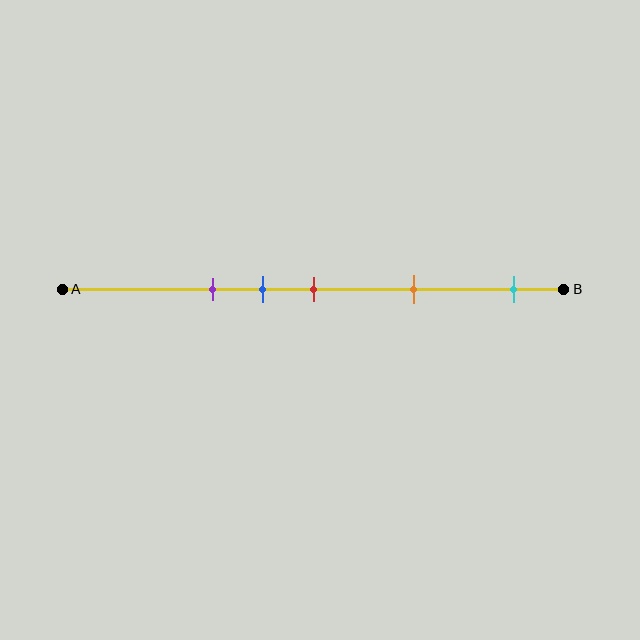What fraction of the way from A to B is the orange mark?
The orange mark is approximately 70% (0.7) of the way from A to B.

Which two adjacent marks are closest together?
The blue and red marks are the closest adjacent pair.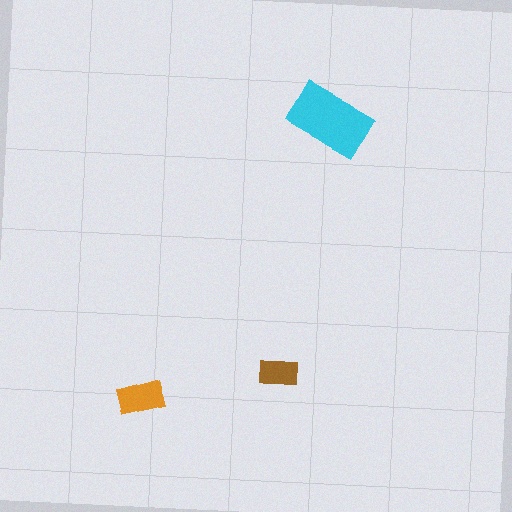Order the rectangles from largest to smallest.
the cyan one, the orange one, the brown one.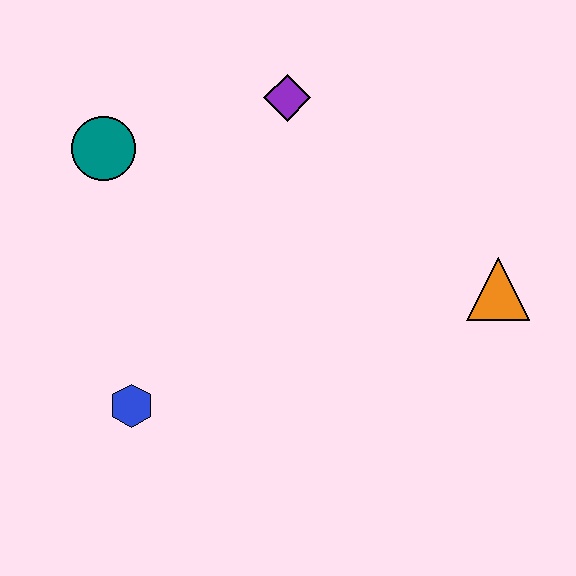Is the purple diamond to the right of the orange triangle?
No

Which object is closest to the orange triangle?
The purple diamond is closest to the orange triangle.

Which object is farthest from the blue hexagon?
The orange triangle is farthest from the blue hexagon.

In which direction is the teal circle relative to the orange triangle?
The teal circle is to the left of the orange triangle.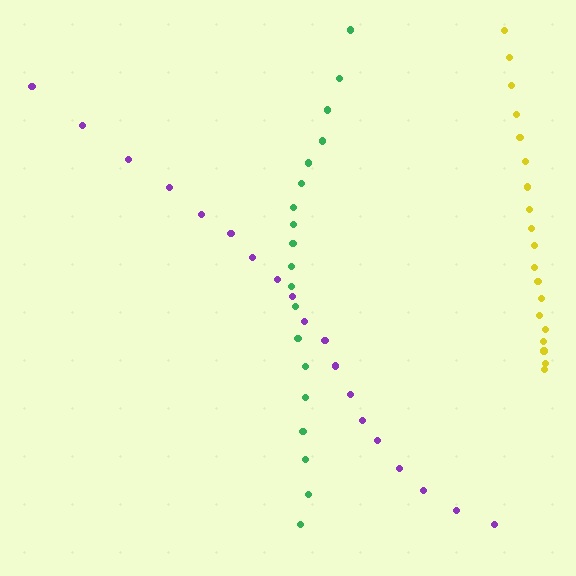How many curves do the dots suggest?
There are 3 distinct paths.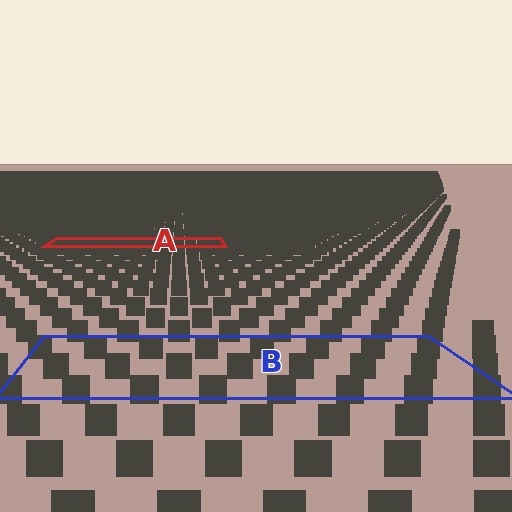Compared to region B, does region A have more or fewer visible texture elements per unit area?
Region A has more texture elements per unit area — they are packed more densely because it is farther away.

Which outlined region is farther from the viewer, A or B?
Region A is farther from the viewer — the texture elements inside it appear smaller and more densely packed.